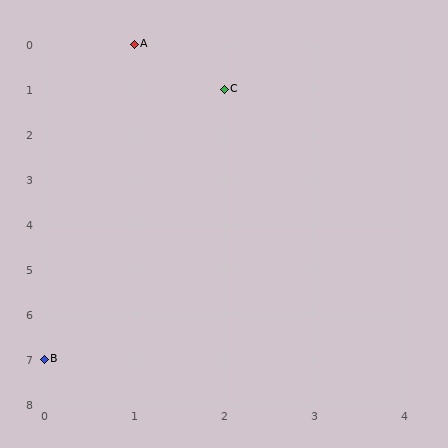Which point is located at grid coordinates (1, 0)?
Point A is at (1, 0).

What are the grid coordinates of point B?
Point B is at grid coordinates (0, 7).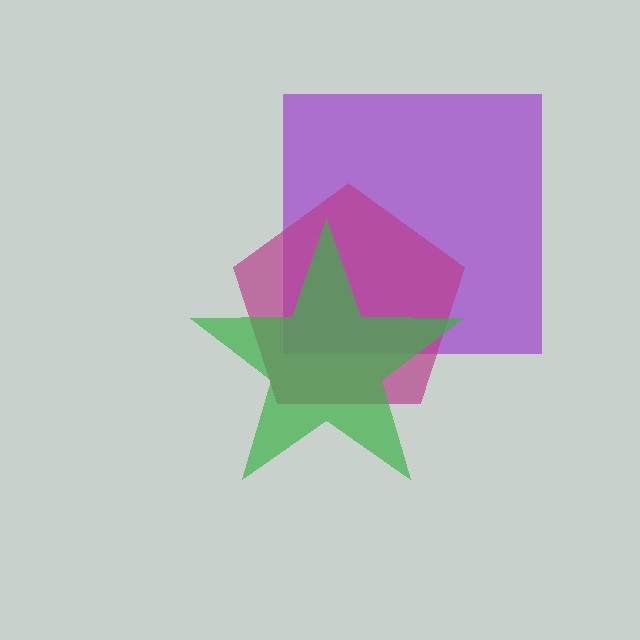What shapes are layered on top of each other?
The layered shapes are: a purple square, a magenta pentagon, a green star.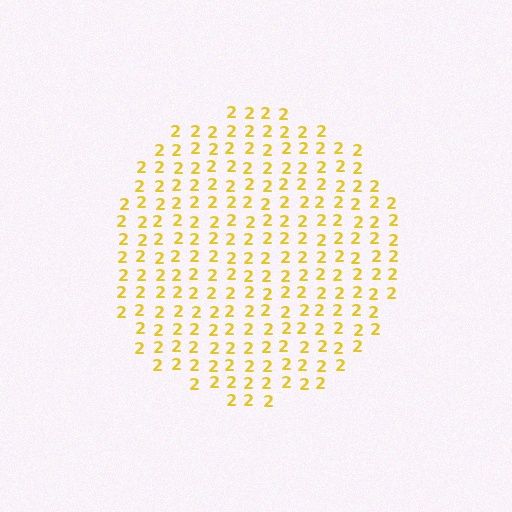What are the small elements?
The small elements are digit 2's.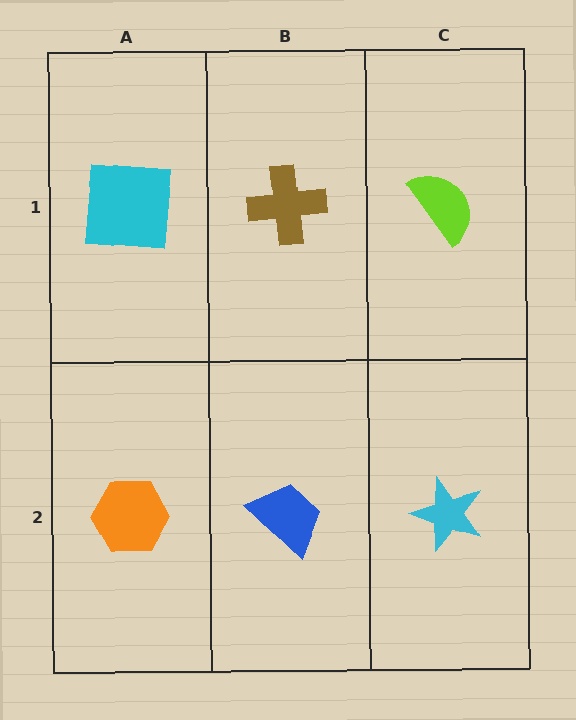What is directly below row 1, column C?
A cyan star.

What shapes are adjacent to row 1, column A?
An orange hexagon (row 2, column A), a brown cross (row 1, column B).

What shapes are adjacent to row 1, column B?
A blue trapezoid (row 2, column B), a cyan square (row 1, column A), a lime semicircle (row 1, column C).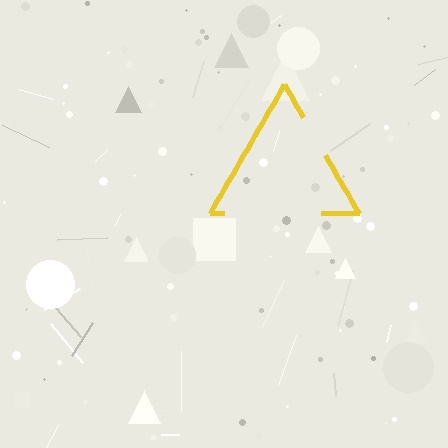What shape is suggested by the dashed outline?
The dashed outline suggests a triangle.